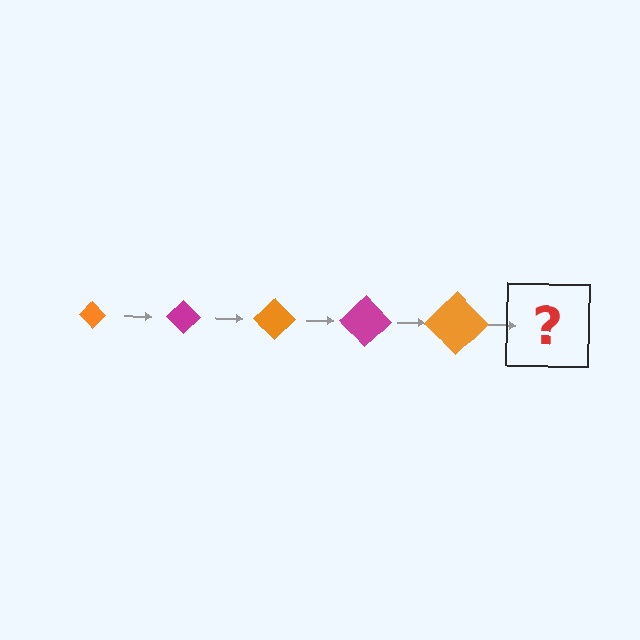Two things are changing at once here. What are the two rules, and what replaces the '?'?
The two rules are that the diamond grows larger each step and the color cycles through orange and magenta. The '?' should be a magenta diamond, larger than the previous one.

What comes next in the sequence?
The next element should be a magenta diamond, larger than the previous one.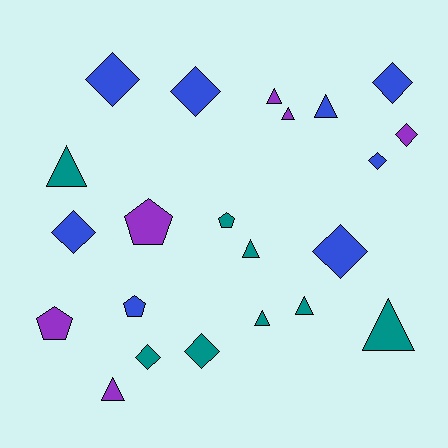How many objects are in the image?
There are 22 objects.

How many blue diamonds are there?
There are 6 blue diamonds.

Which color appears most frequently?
Blue, with 8 objects.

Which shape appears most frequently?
Triangle, with 9 objects.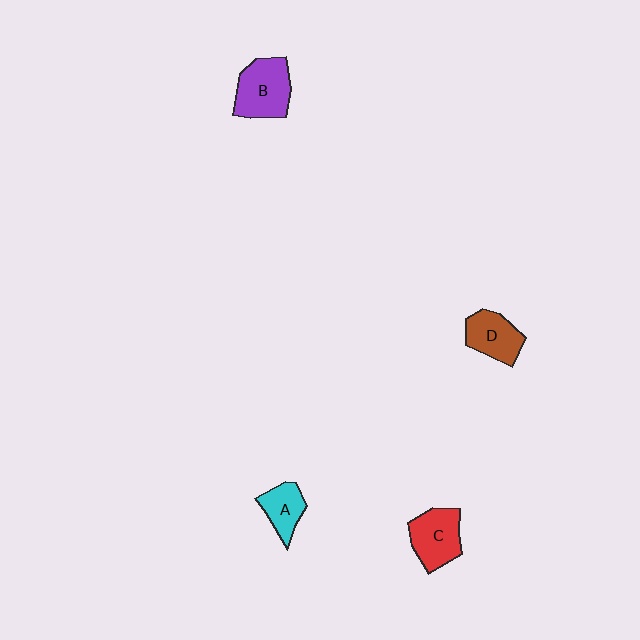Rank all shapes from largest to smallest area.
From largest to smallest: B (purple), C (red), D (brown), A (cyan).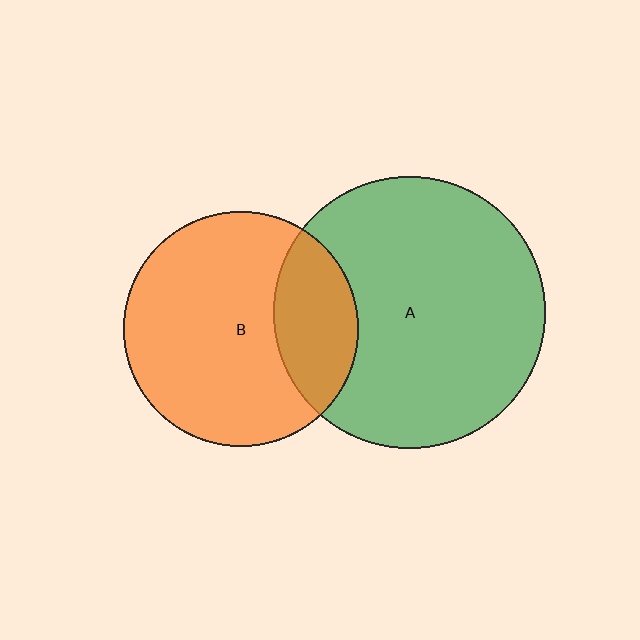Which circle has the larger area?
Circle A (green).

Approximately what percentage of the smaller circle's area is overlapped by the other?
Approximately 25%.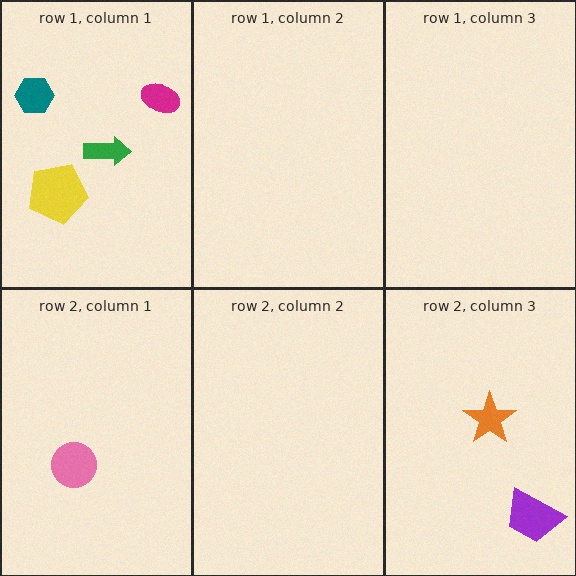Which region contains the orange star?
The row 2, column 3 region.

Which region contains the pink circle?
The row 2, column 1 region.